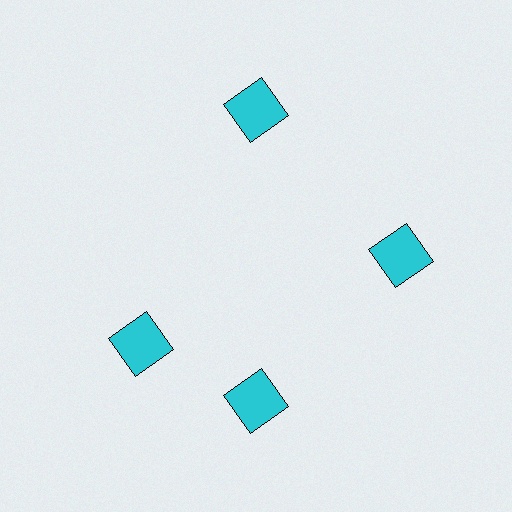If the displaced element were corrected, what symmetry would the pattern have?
It would have 4-fold rotational symmetry — the pattern would map onto itself every 90 degrees.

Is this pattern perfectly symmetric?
No. The 4 cyan squares are arranged in a ring, but one element near the 9 o'clock position is rotated out of alignment along the ring, breaking the 4-fold rotational symmetry.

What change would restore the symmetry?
The symmetry would be restored by rotating it back into even spacing with its neighbors so that all 4 squares sit at equal angles and equal distance from the center.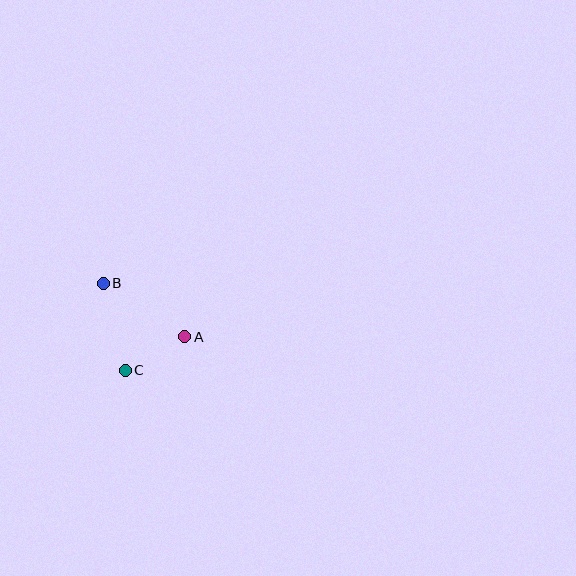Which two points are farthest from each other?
Points A and B are farthest from each other.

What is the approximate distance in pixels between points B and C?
The distance between B and C is approximately 90 pixels.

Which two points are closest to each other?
Points A and C are closest to each other.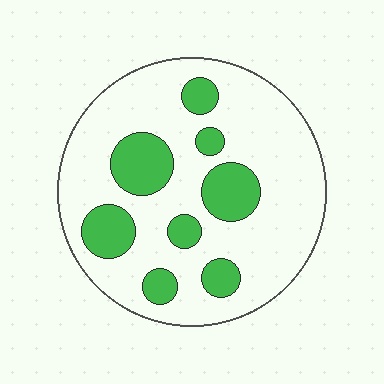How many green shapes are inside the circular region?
8.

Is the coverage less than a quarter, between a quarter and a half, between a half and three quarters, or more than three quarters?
Less than a quarter.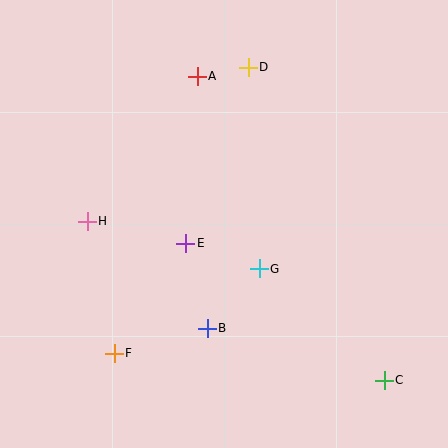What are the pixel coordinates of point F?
Point F is at (114, 353).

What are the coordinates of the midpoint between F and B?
The midpoint between F and B is at (161, 341).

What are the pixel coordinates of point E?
Point E is at (186, 243).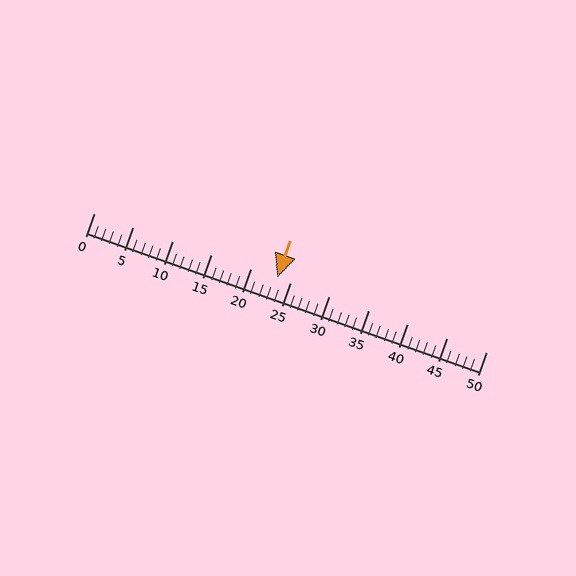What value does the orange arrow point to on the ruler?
The orange arrow points to approximately 23.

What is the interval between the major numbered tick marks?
The major tick marks are spaced 5 units apart.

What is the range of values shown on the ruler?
The ruler shows values from 0 to 50.